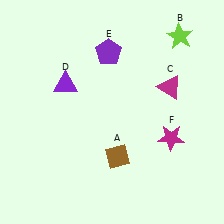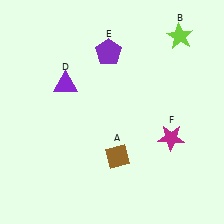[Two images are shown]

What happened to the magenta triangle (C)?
The magenta triangle (C) was removed in Image 2. It was in the top-right area of Image 1.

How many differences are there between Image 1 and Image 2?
There is 1 difference between the two images.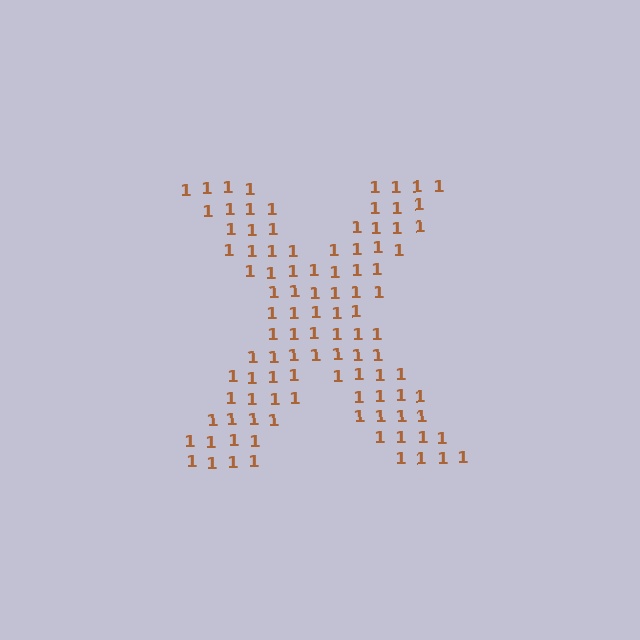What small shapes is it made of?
It is made of small digit 1's.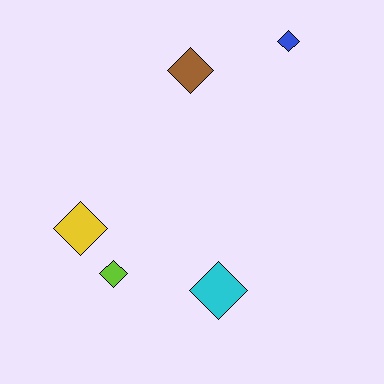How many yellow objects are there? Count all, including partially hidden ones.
There is 1 yellow object.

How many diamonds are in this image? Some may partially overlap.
There are 5 diamonds.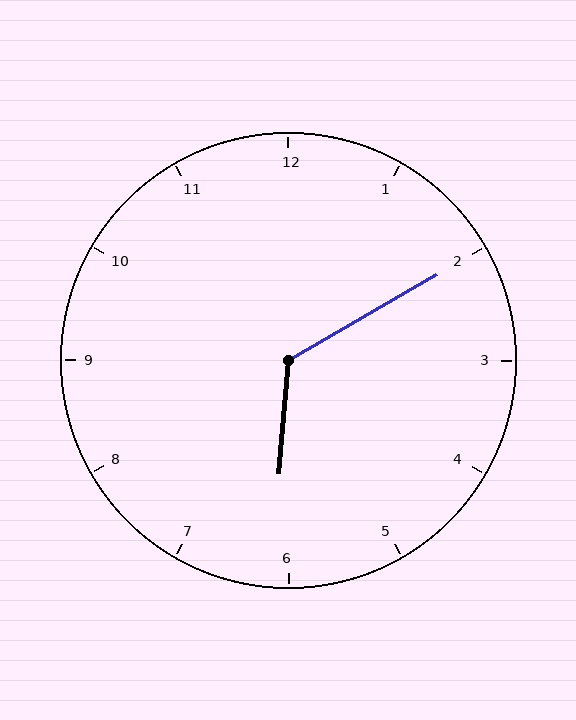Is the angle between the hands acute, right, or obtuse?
It is obtuse.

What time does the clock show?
6:10.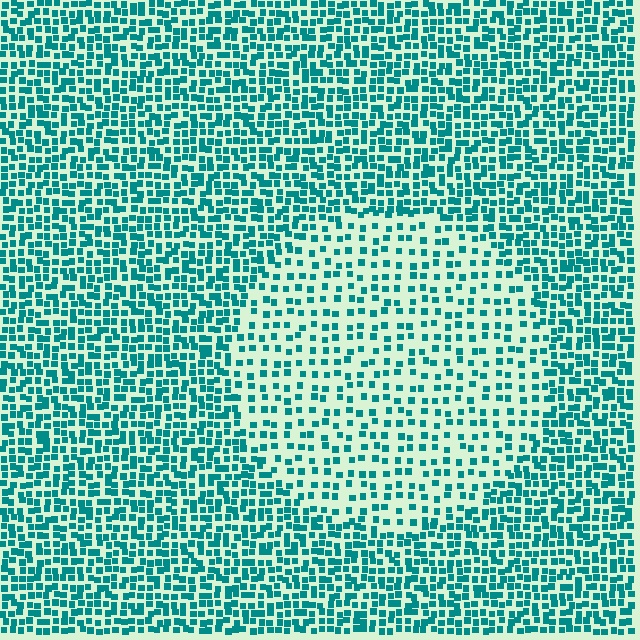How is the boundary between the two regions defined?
The boundary is defined by a change in element density (approximately 2.1x ratio). All elements are the same color, size, and shape.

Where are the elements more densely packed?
The elements are more densely packed outside the circle boundary.